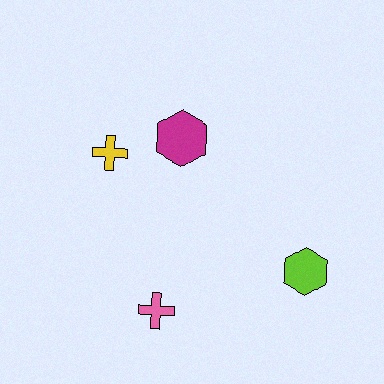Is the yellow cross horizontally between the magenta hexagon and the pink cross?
No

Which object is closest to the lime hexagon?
The pink cross is closest to the lime hexagon.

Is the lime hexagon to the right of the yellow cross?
Yes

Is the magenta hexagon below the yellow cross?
No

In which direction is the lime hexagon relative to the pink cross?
The lime hexagon is to the right of the pink cross.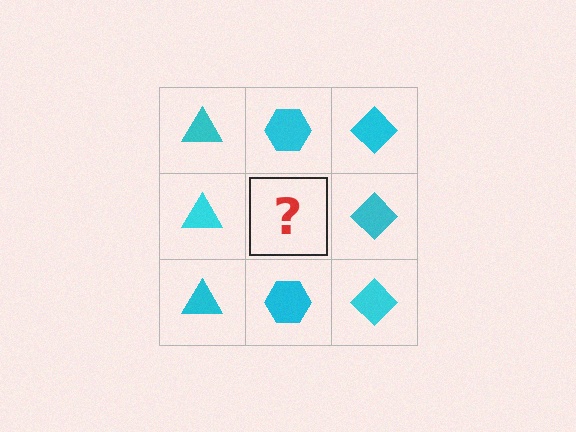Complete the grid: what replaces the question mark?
The question mark should be replaced with a cyan hexagon.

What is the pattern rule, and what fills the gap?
The rule is that each column has a consistent shape. The gap should be filled with a cyan hexagon.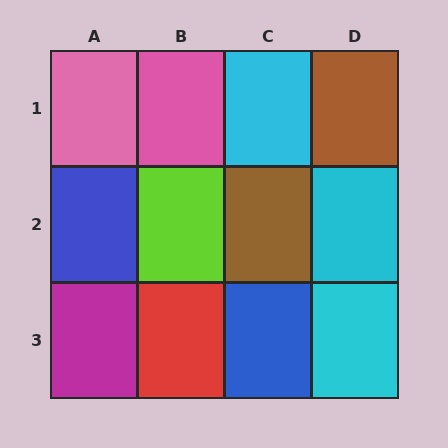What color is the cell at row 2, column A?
Blue.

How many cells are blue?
2 cells are blue.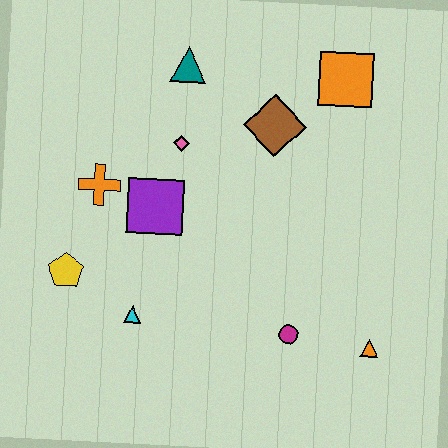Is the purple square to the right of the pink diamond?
No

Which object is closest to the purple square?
The orange cross is closest to the purple square.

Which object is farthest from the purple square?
The orange triangle is farthest from the purple square.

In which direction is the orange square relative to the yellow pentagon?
The orange square is to the right of the yellow pentagon.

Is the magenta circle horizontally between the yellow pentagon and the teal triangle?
No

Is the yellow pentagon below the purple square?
Yes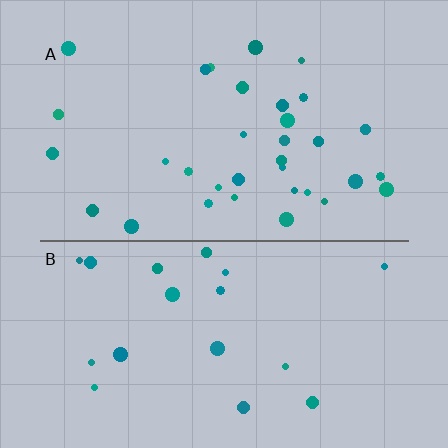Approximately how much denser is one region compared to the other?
Approximately 1.8× — region A over region B.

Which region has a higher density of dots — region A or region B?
A (the top).